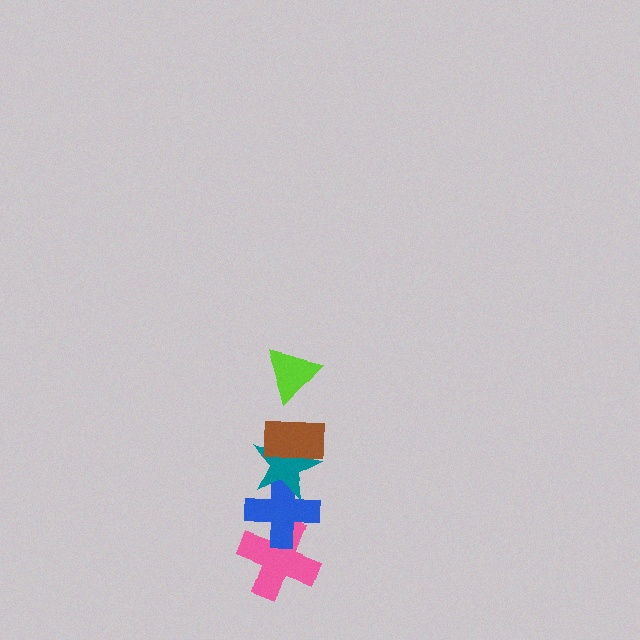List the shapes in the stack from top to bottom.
From top to bottom: the lime triangle, the brown rectangle, the teal star, the blue cross, the pink cross.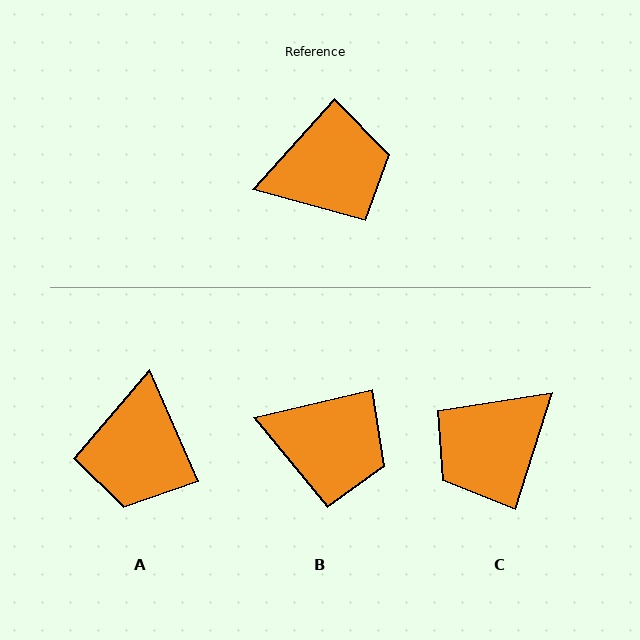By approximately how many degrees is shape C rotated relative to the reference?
Approximately 155 degrees clockwise.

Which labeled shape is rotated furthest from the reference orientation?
C, about 155 degrees away.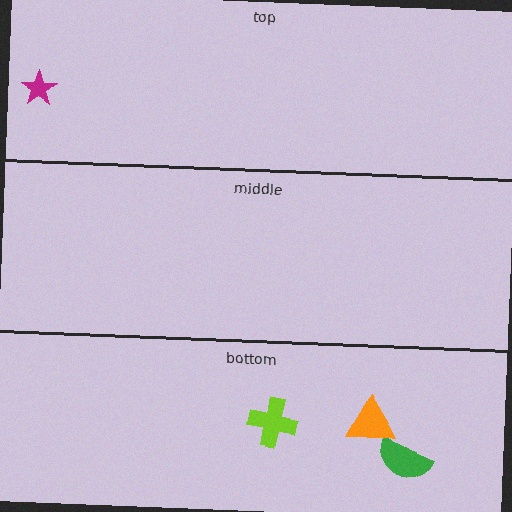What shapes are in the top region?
The magenta star.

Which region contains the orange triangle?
The bottom region.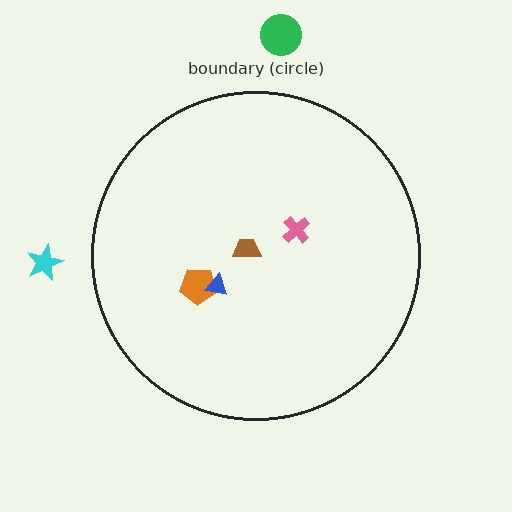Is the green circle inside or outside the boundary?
Outside.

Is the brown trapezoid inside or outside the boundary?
Inside.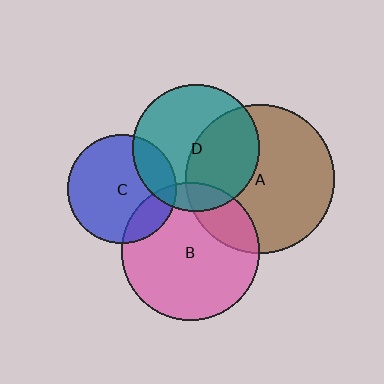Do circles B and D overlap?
Yes.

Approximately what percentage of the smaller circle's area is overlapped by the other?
Approximately 15%.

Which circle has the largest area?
Circle A (brown).